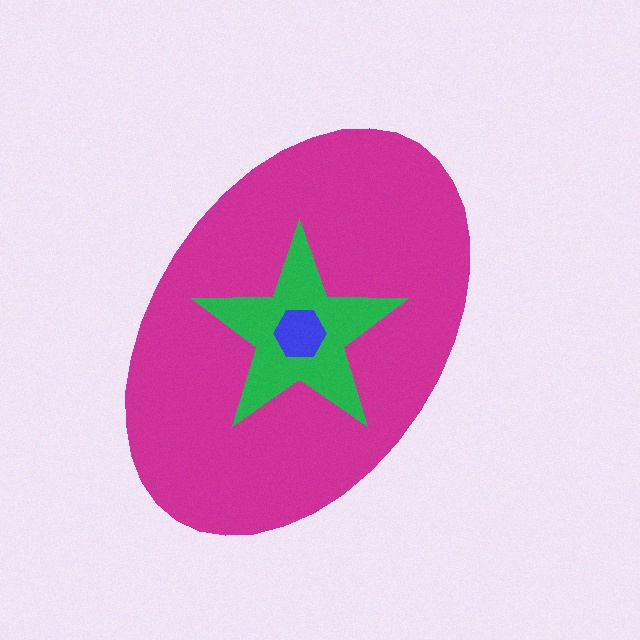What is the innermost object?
The blue hexagon.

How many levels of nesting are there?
3.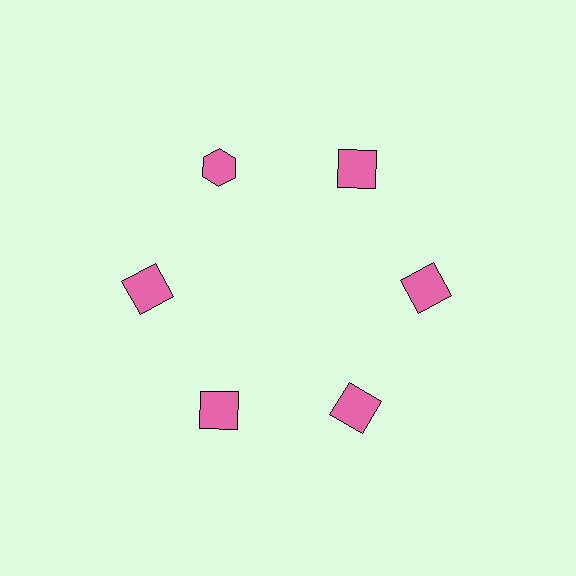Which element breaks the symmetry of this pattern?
The pink hexagon at roughly the 11 o'clock position breaks the symmetry. All other shapes are pink squares.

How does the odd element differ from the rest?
It has a different shape: hexagon instead of square.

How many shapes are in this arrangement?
There are 6 shapes arranged in a ring pattern.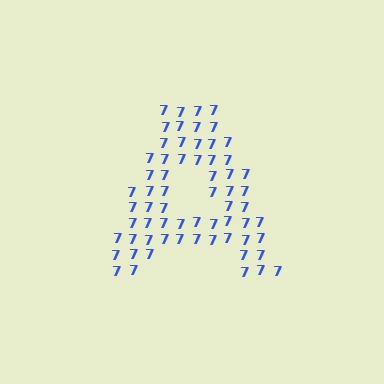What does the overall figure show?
The overall figure shows the letter A.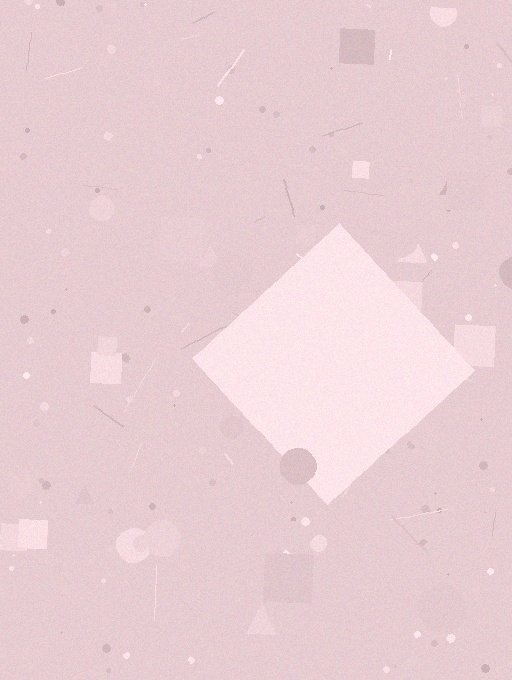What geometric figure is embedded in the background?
A diamond is embedded in the background.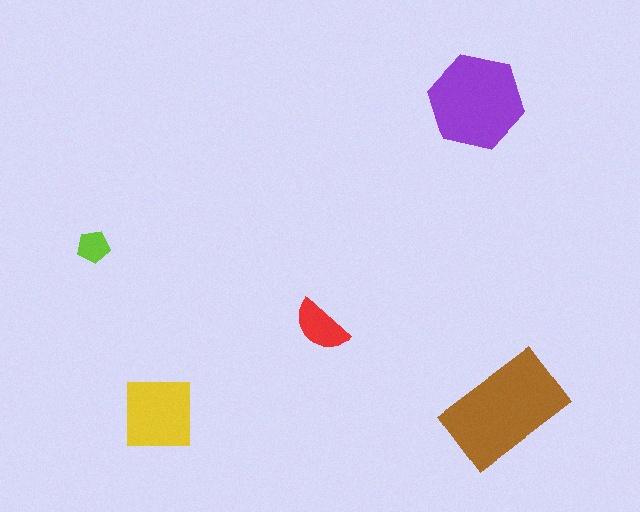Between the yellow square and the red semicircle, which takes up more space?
The yellow square.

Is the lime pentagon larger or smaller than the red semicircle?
Smaller.